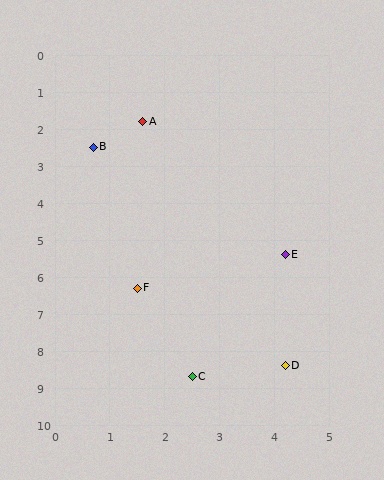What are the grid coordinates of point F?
Point F is at approximately (1.5, 6.3).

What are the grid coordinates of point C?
Point C is at approximately (2.5, 8.7).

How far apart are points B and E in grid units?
Points B and E are about 4.5 grid units apart.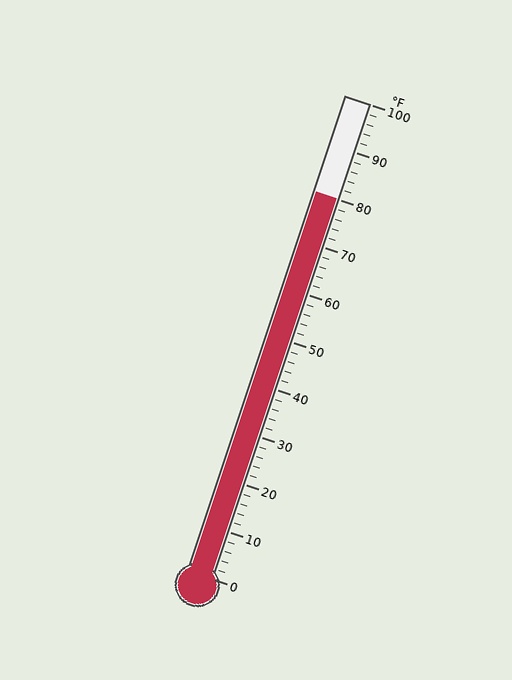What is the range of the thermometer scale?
The thermometer scale ranges from 0°F to 100°F.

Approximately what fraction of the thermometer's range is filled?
The thermometer is filled to approximately 80% of its range.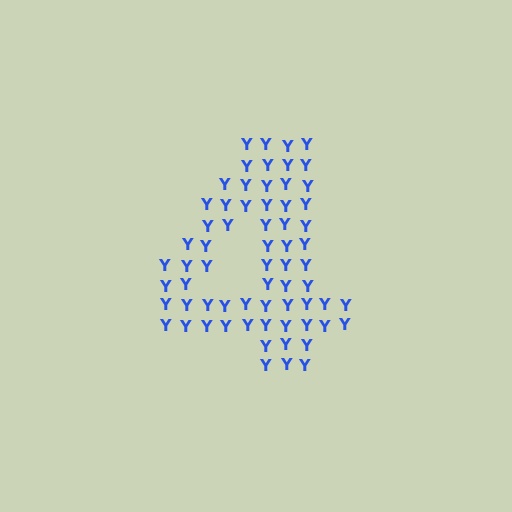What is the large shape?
The large shape is the digit 4.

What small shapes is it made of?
It is made of small letter Y's.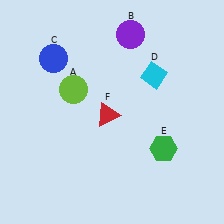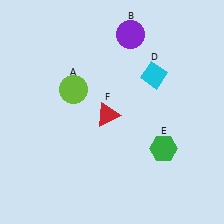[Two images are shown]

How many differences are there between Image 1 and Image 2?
There is 1 difference between the two images.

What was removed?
The blue circle (C) was removed in Image 2.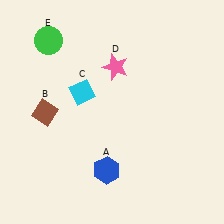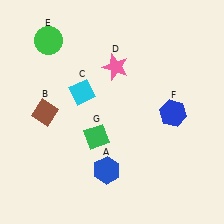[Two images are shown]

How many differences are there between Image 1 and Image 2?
There are 2 differences between the two images.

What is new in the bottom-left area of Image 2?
A green diamond (G) was added in the bottom-left area of Image 2.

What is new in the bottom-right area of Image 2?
A blue hexagon (F) was added in the bottom-right area of Image 2.